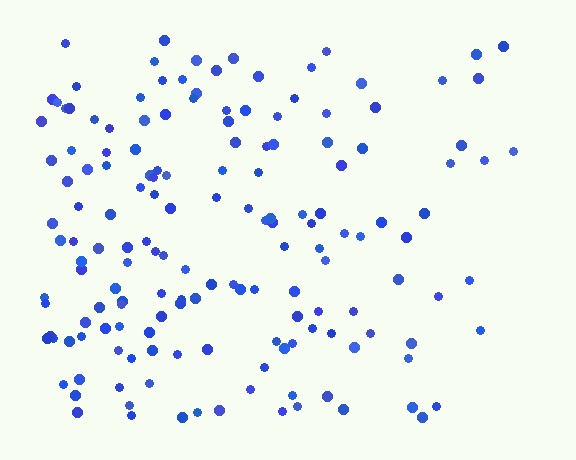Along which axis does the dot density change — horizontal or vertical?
Horizontal.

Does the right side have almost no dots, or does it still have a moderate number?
Still a moderate number, just noticeably fewer than the left.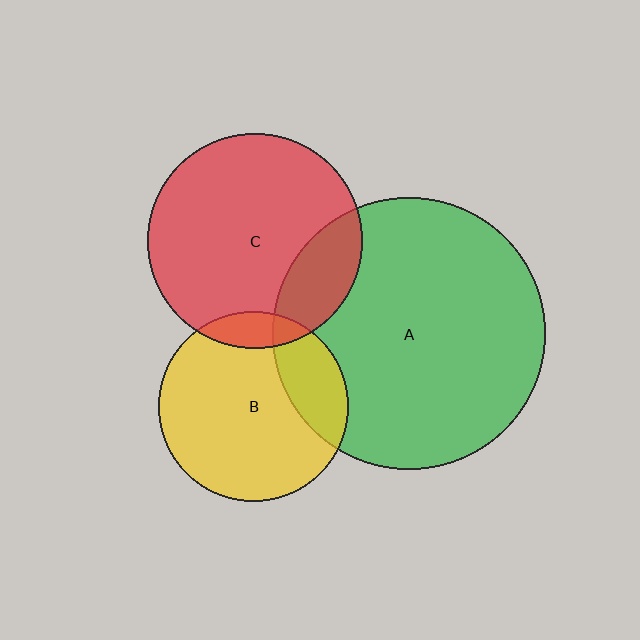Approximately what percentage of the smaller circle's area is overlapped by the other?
Approximately 20%.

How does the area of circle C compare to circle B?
Approximately 1.3 times.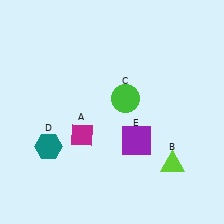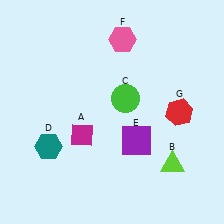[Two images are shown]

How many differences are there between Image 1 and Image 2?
There are 2 differences between the two images.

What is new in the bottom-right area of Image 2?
A red hexagon (G) was added in the bottom-right area of Image 2.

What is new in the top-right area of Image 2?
A pink hexagon (F) was added in the top-right area of Image 2.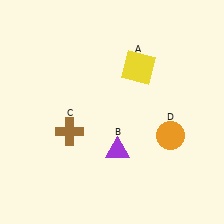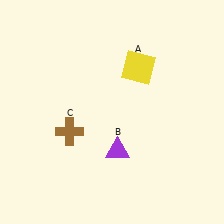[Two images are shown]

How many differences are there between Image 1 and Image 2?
There is 1 difference between the two images.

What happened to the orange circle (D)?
The orange circle (D) was removed in Image 2. It was in the bottom-right area of Image 1.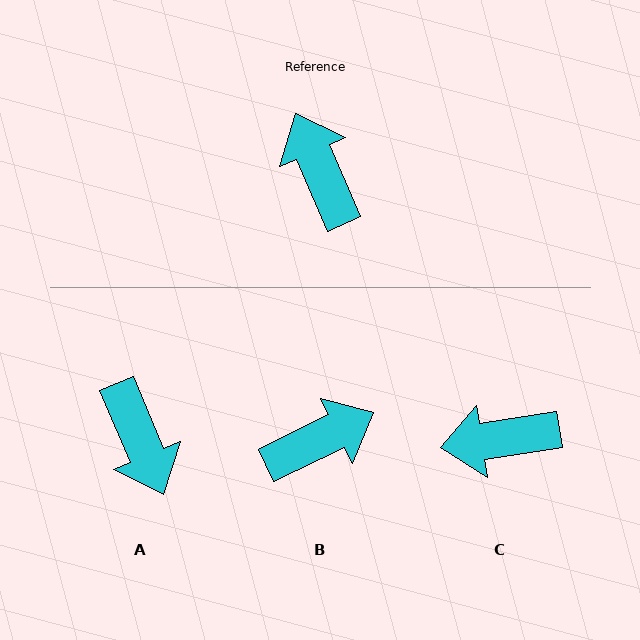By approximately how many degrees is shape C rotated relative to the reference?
Approximately 75 degrees counter-clockwise.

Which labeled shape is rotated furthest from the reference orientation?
A, about 179 degrees away.